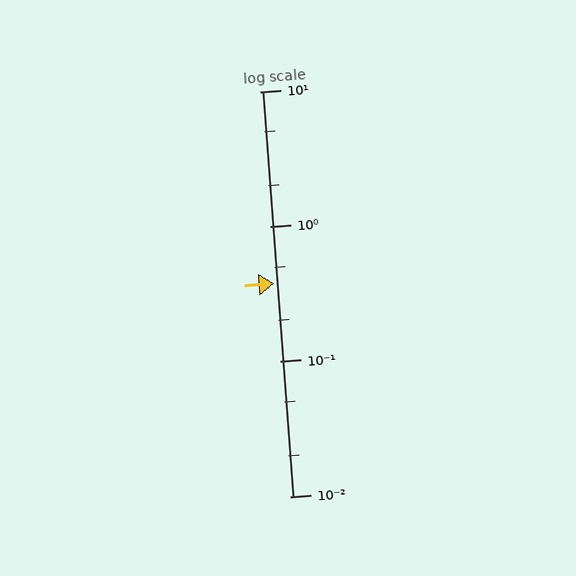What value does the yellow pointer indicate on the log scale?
The pointer indicates approximately 0.38.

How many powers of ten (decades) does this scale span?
The scale spans 3 decades, from 0.01 to 10.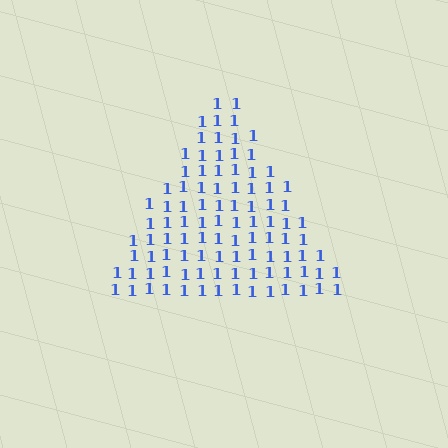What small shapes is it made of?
It is made of small digit 1's.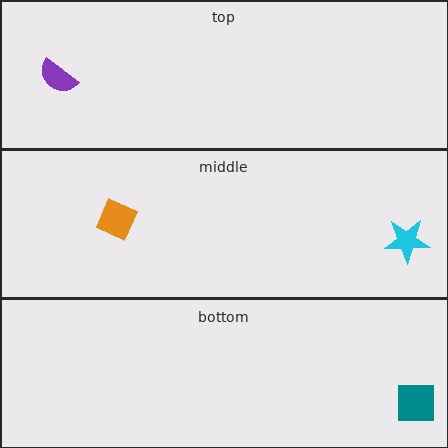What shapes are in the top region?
The purple semicircle.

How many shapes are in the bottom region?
1.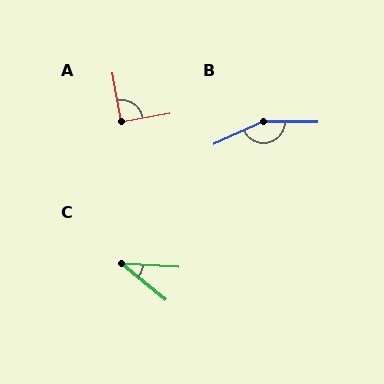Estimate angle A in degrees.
Approximately 90 degrees.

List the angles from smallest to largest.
C (36°), A (90°), B (155°).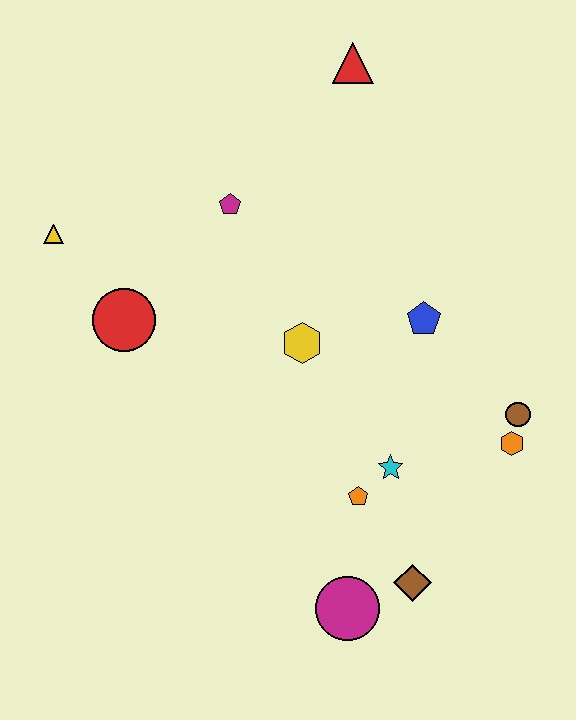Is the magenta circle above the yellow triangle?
No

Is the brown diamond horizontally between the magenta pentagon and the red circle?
No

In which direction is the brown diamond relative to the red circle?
The brown diamond is to the right of the red circle.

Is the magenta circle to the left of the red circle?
No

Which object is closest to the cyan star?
The orange pentagon is closest to the cyan star.